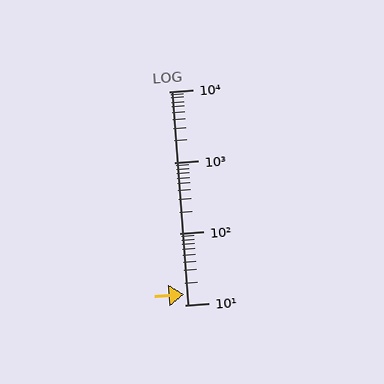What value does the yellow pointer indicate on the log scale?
The pointer indicates approximately 14.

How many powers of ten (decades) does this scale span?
The scale spans 3 decades, from 10 to 10000.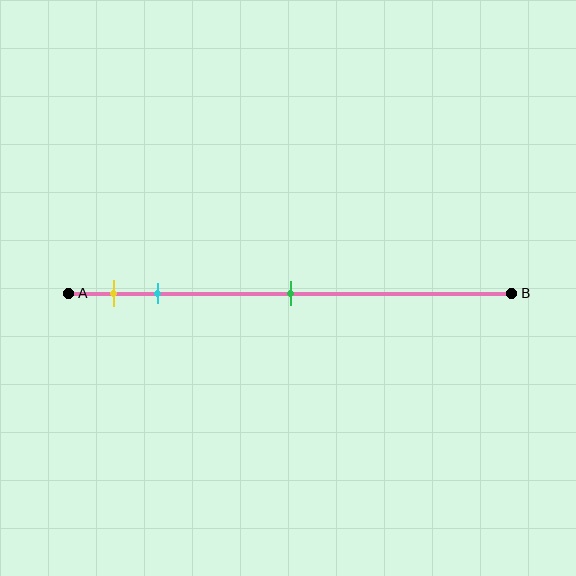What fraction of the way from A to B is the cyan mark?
The cyan mark is approximately 20% (0.2) of the way from A to B.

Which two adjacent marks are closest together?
The yellow and cyan marks are the closest adjacent pair.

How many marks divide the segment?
There are 3 marks dividing the segment.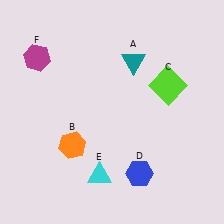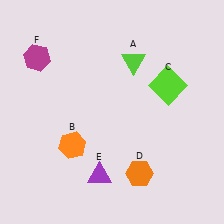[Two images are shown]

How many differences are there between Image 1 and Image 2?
There are 3 differences between the two images.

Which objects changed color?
A changed from teal to lime. D changed from blue to orange. E changed from cyan to purple.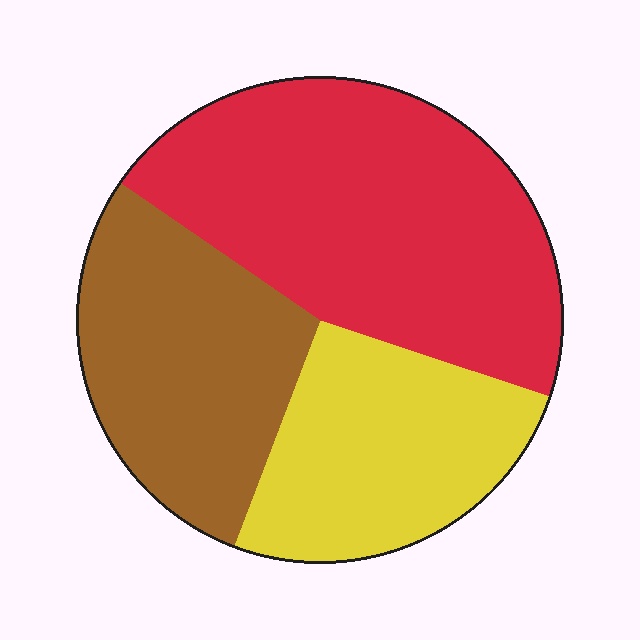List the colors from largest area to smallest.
From largest to smallest: red, brown, yellow.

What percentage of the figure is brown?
Brown takes up about one quarter (1/4) of the figure.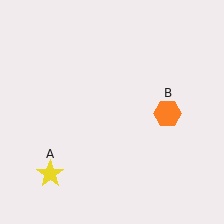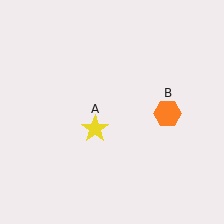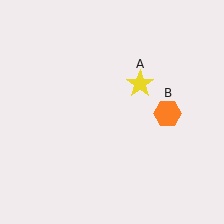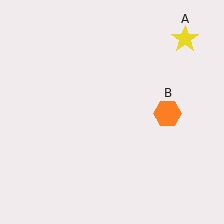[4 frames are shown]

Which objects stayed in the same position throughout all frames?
Orange hexagon (object B) remained stationary.